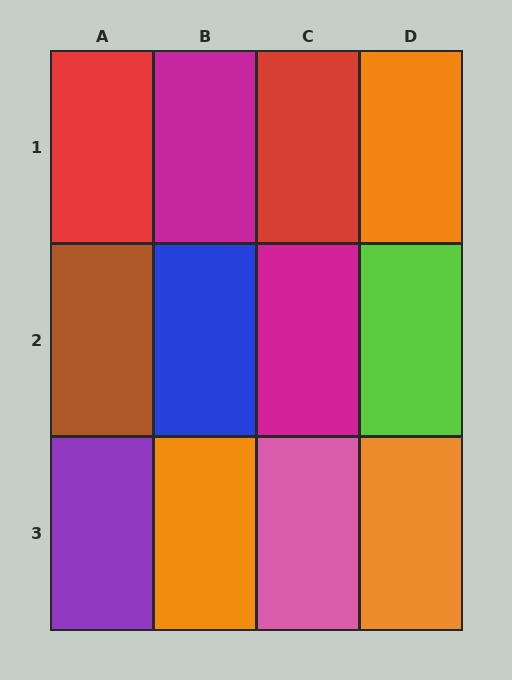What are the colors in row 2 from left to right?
Brown, blue, magenta, lime.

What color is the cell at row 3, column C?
Pink.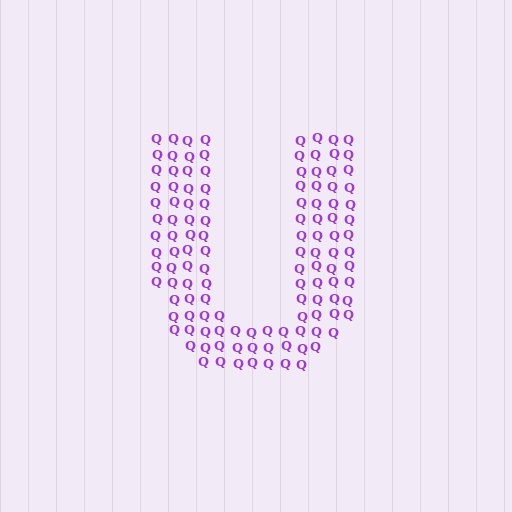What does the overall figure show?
The overall figure shows the letter U.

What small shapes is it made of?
It is made of small letter Q's.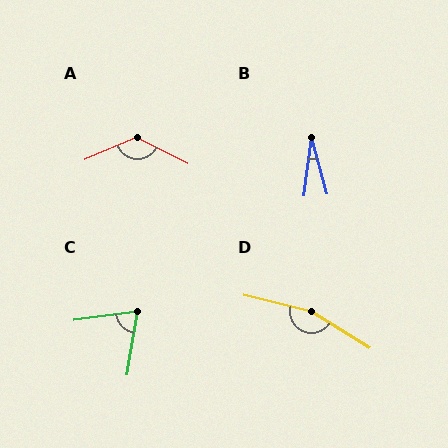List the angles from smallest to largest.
B (23°), C (73°), A (130°), D (162°).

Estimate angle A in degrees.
Approximately 130 degrees.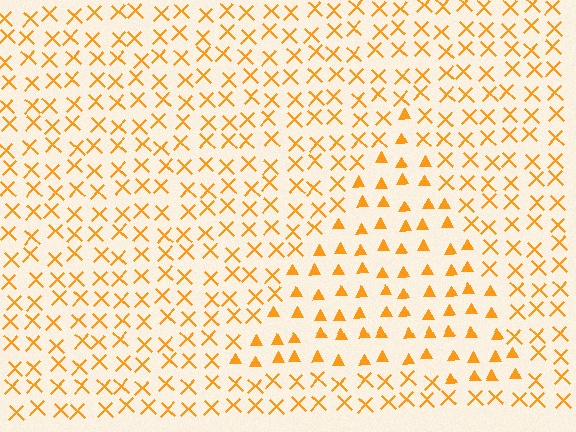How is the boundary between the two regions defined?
The boundary is defined by a change in element shape: triangles inside vs. X marks outside. All elements share the same color and spacing.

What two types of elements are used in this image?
The image uses triangles inside the triangle region and X marks outside it.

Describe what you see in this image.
The image is filled with small orange elements arranged in a uniform grid. A triangle-shaped region contains triangles, while the surrounding area contains X marks. The boundary is defined purely by the change in element shape.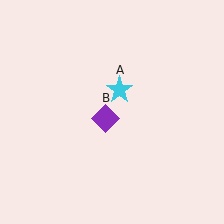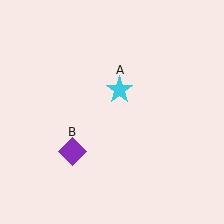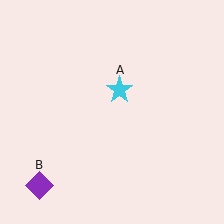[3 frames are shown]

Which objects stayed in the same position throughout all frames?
Cyan star (object A) remained stationary.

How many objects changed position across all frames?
1 object changed position: purple diamond (object B).